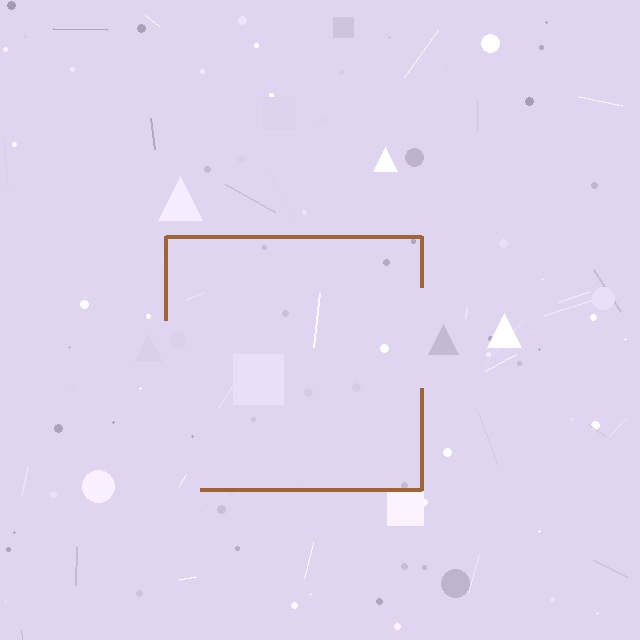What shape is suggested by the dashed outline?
The dashed outline suggests a square.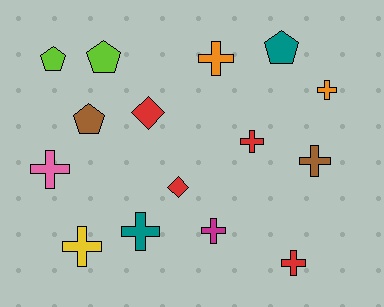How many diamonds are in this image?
There are 2 diamonds.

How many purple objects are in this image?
There are no purple objects.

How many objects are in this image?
There are 15 objects.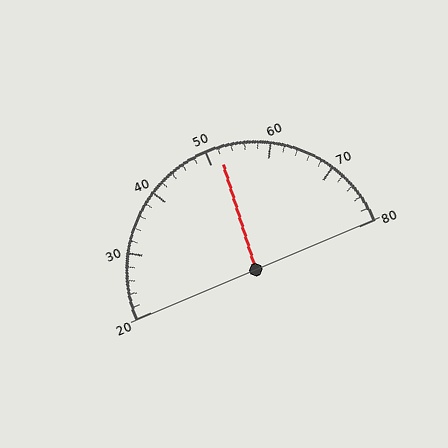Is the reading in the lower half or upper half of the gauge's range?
The reading is in the upper half of the range (20 to 80).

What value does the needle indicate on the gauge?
The needle indicates approximately 52.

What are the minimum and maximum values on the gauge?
The gauge ranges from 20 to 80.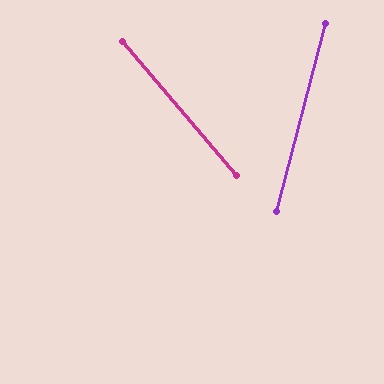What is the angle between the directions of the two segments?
Approximately 55 degrees.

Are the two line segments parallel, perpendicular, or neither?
Neither parallel nor perpendicular — they differ by about 55°.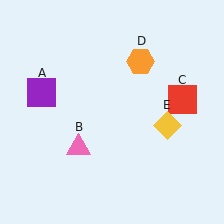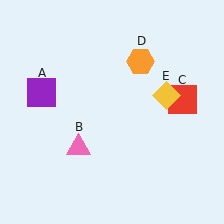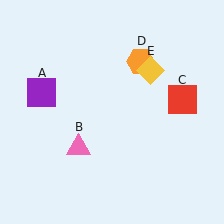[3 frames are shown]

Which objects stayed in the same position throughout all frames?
Purple square (object A) and pink triangle (object B) and red square (object C) and orange hexagon (object D) remained stationary.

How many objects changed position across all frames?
1 object changed position: yellow diamond (object E).